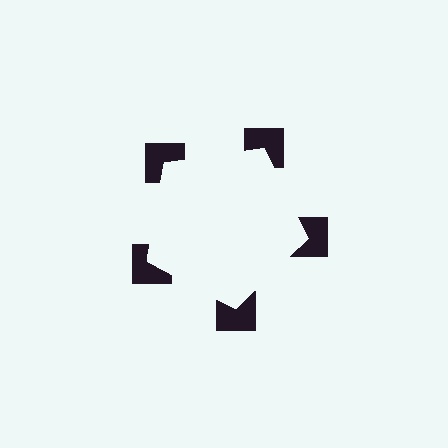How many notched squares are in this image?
There are 5 — one at each vertex of the illusory pentagon.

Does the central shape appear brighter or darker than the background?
It typically appears slightly brighter than the background, even though no actual brightness change is drawn.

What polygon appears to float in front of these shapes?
An illusory pentagon — its edges are inferred from the aligned wedge cuts in the notched squares, not physically drawn.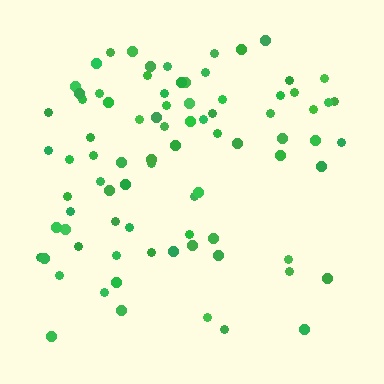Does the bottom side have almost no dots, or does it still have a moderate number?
Still a moderate number, just noticeably fewer than the top.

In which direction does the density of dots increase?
From bottom to top, with the top side densest.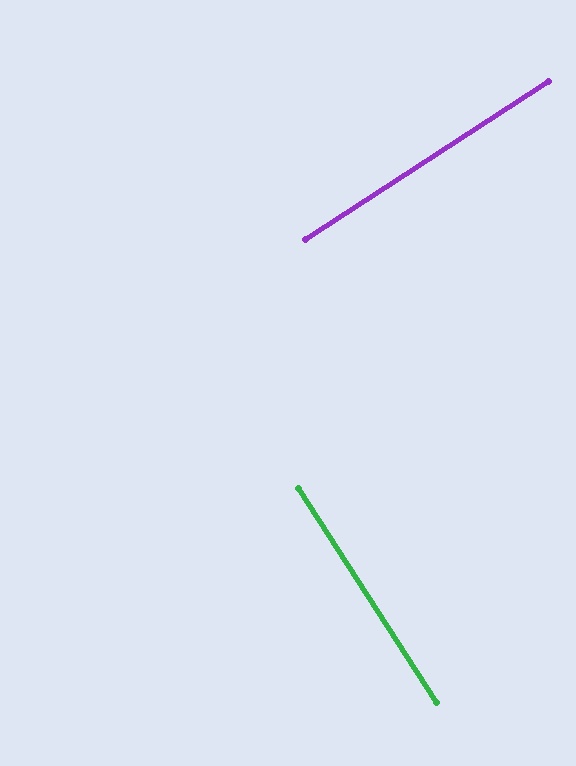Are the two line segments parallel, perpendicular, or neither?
Perpendicular — they meet at approximately 90°.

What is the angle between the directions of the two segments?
Approximately 90 degrees.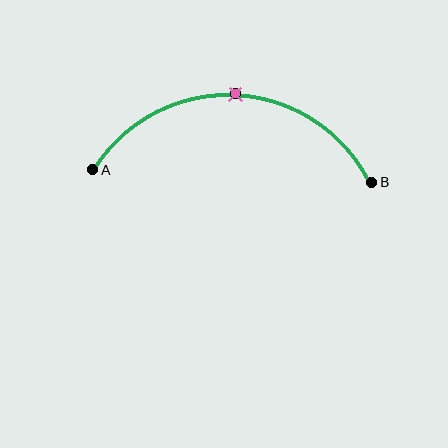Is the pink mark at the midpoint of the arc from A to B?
Yes. The pink mark lies on the arc at equal arc-length from both A and B — it is the arc midpoint.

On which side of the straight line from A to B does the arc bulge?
The arc bulges above the straight line connecting A and B.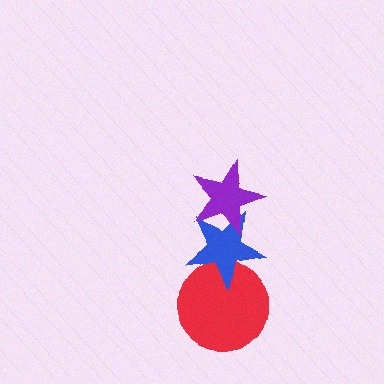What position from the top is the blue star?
The blue star is 2nd from the top.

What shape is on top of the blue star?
The purple star is on top of the blue star.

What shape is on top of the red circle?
The blue star is on top of the red circle.